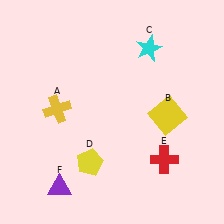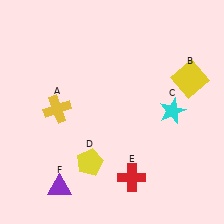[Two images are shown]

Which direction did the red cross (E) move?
The red cross (E) moved left.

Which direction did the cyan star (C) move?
The cyan star (C) moved down.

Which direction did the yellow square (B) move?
The yellow square (B) moved up.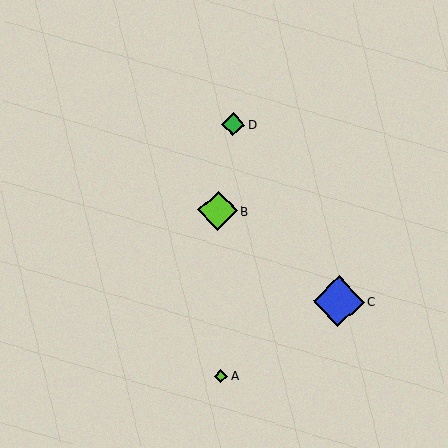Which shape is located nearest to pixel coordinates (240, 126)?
The green diamond (labeled D) at (233, 125) is nearest to that location.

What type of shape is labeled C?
Shape C is a blue diamond.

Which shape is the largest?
The blue diamond (labeled C) is the largest.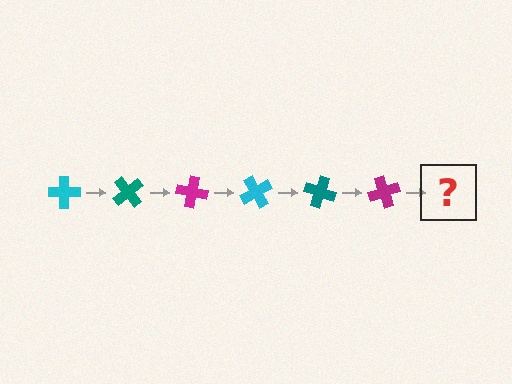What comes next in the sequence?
The next element should be a cyan cross, rotated 300 degrees from the start.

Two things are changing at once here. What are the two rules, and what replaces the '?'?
The two rules are that it rotates 50 degrees each step and the color cycles through cyan, teal, and magenta. The '?' should be a cyan cross, rotated 300 degrees from the start.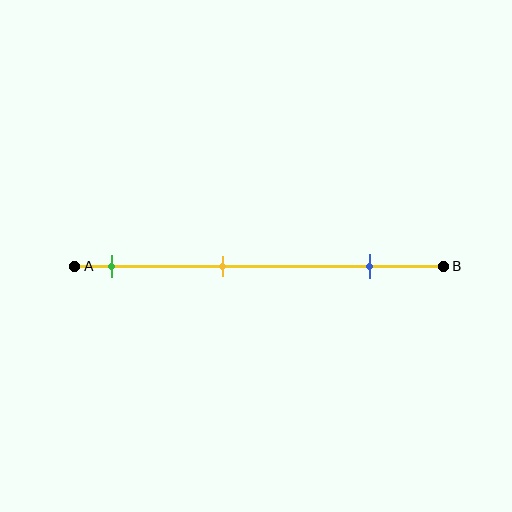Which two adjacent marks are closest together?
The green and yellow marks are the closest adjacent pair.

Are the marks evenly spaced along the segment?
Yes, the marks are approximately evenly spaced.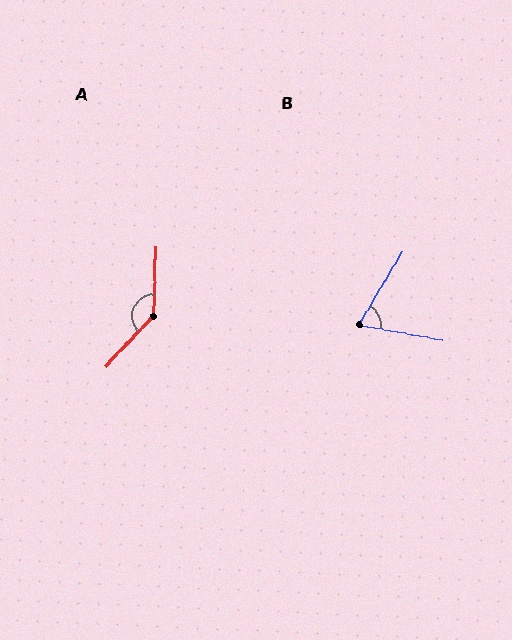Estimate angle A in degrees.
Approximately 139 degrees.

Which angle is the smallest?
B, at approximately 69 degrees.